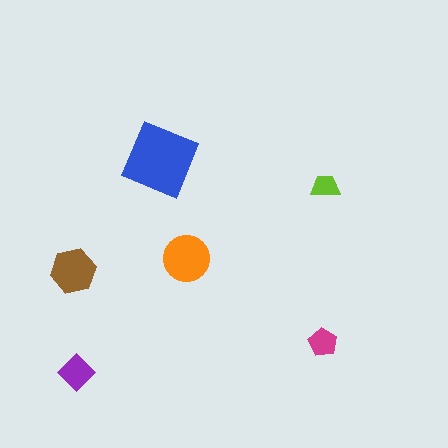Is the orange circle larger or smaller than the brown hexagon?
Larger.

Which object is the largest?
The blue square.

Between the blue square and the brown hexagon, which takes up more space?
The blue square.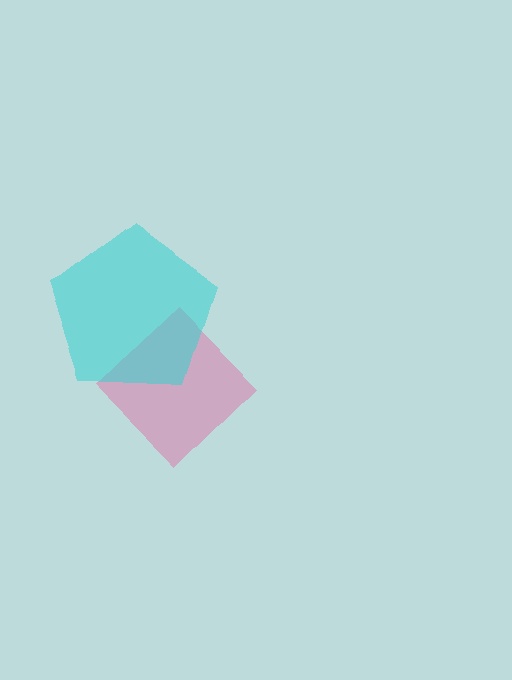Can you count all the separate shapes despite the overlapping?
Yes, there are 2 separate shapes.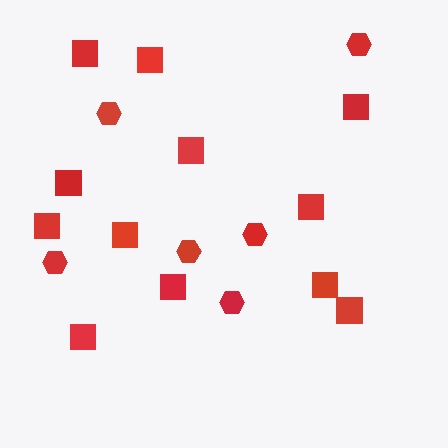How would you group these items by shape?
There are 2 groups: one group of hexagons (6) and one group of squares (12).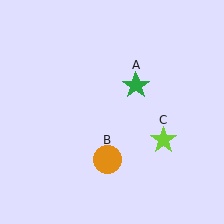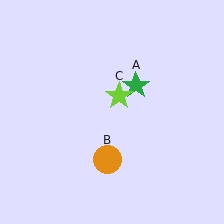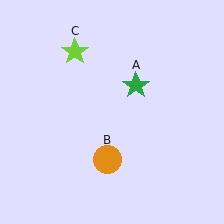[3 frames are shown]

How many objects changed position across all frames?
1 object changed position: lime star (object C).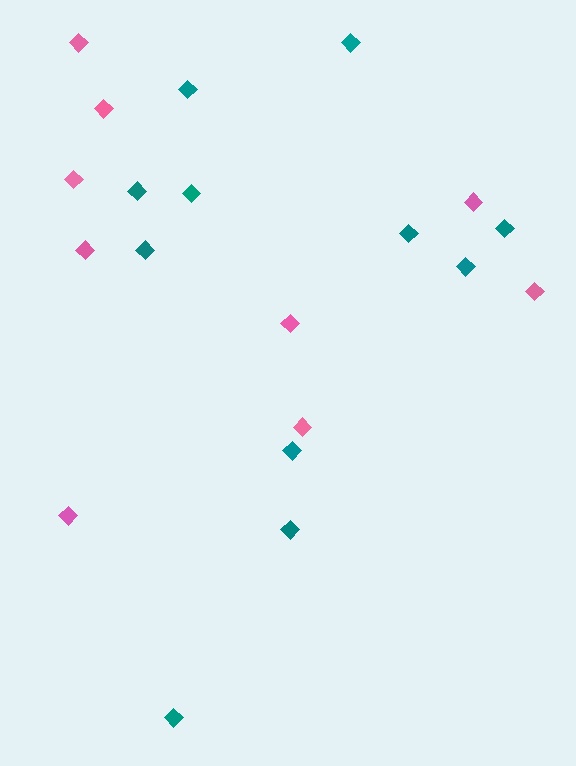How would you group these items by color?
There are 2 groups: one group of pink diamonds (9) and one group of teal diamonds (11).